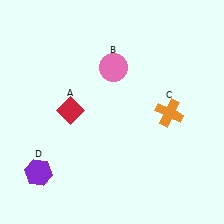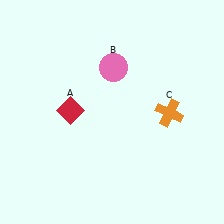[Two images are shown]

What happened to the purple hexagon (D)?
The purple hexagon (D) was removed in Image 2. It was in the bottom-left area of Image 1.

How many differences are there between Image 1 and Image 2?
There is 1 difference between the two images.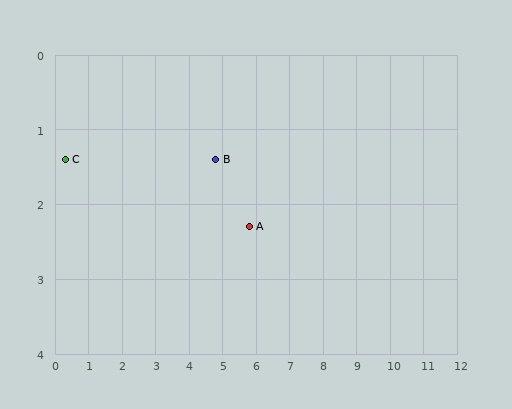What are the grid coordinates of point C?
Point C is at approximately (0.3, 1.4).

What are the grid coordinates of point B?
Point B is at approximately (4.8, 1.4).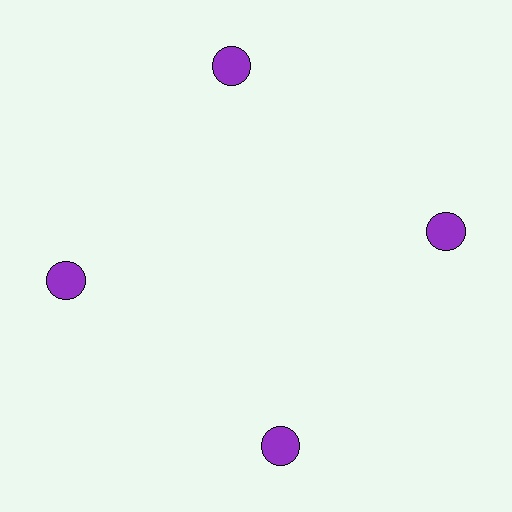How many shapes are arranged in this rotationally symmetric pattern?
There are 4 shapes, arranged in 4 groups of 1.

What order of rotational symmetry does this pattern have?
This pattern has 4-fold rotational symmetry.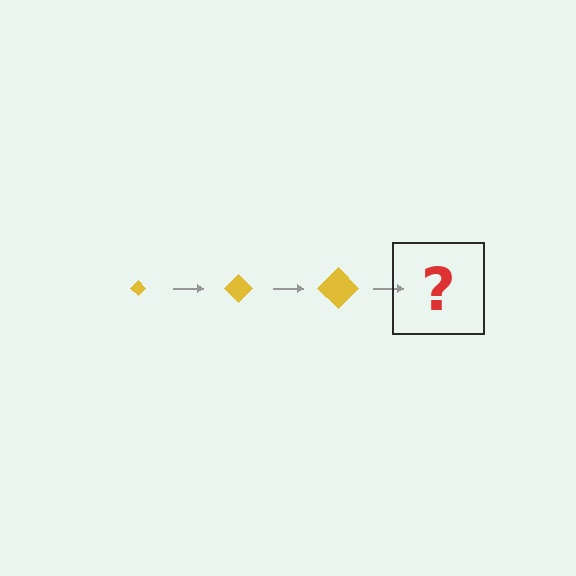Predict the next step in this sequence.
The next step is a yellow diamond, larger than the previous one.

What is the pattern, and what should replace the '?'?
The pattern is that the diamond gets progressively larger each step. The '?' should be a yellow diamond, larger than the previous one.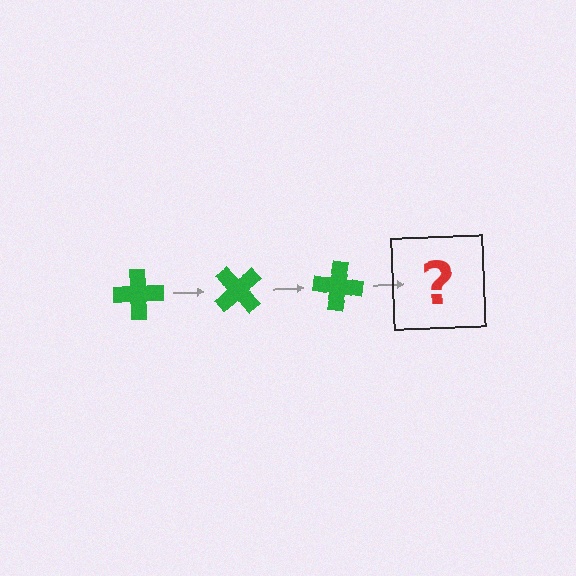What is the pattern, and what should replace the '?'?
The pattern is that the cross rotates 50 degrees each step. The '?' should be a green cross rotated 150 degrees.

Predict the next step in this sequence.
The next step is a green cross rotated 150 degrees.